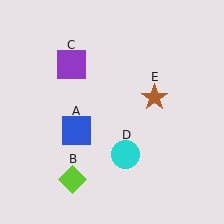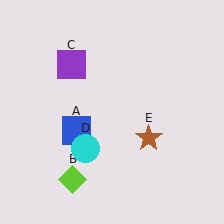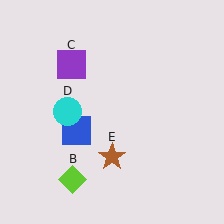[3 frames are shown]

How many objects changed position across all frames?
2 objects changed position: cyan circle (object D), brown star (object E).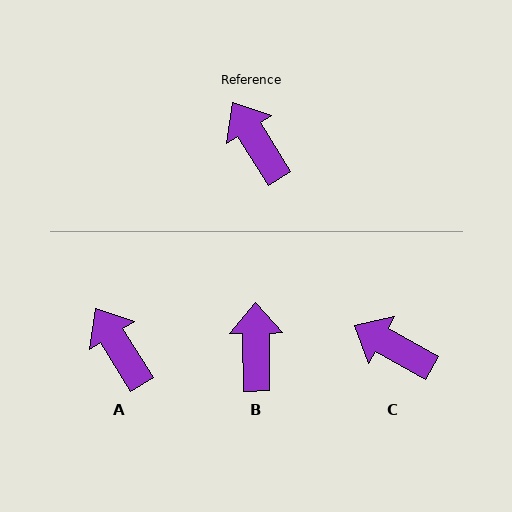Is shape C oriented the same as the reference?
No, it is off by about 29 degrees.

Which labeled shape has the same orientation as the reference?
A.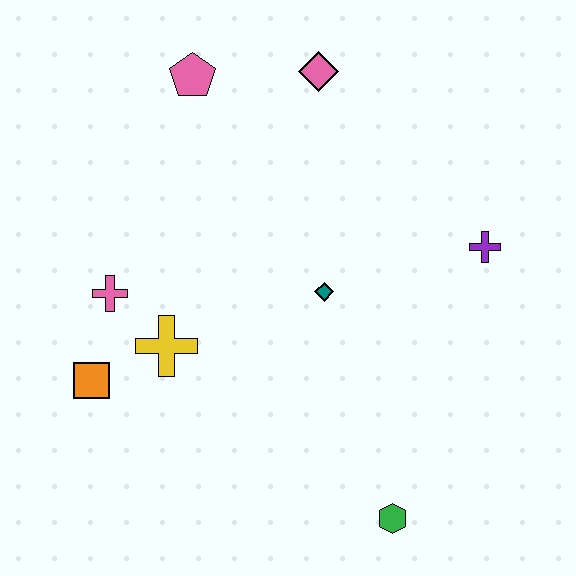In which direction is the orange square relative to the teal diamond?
The orange square is to the left of the teal diamond.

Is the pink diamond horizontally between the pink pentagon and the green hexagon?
Yes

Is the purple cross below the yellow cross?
No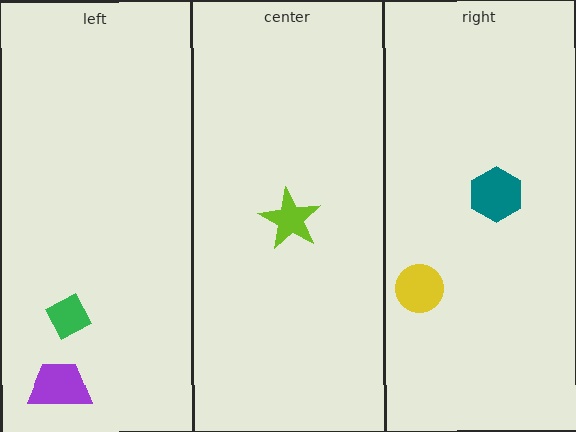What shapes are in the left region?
The green diamond, the purple trapezoid.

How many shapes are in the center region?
1.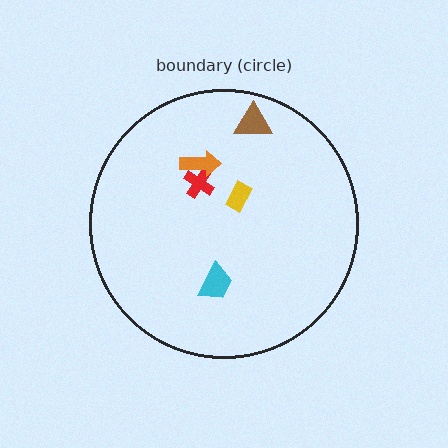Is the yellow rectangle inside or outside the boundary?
Inside.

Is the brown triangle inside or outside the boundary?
Inside.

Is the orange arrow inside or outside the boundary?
Inside.